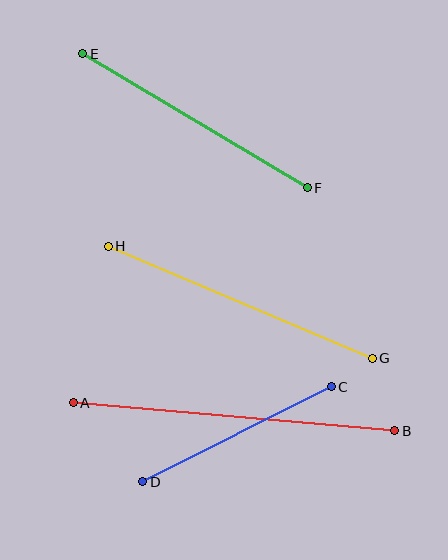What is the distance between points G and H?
The distance is approximately 287 pixels.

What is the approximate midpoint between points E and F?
The midpoint is at approximately (195, 121) pixels.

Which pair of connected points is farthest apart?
Points A and B are farthest apart.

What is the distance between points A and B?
The distance is approximately 323 pixels.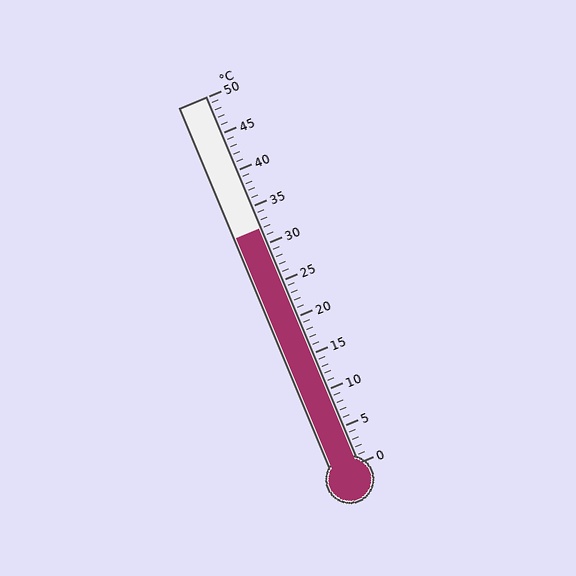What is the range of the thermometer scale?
The thermometer scale ranges from 0°C to 50°C.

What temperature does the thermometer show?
The thermometer shows approximately 32°C.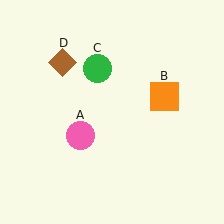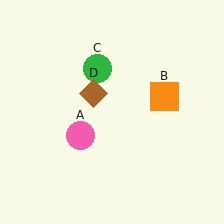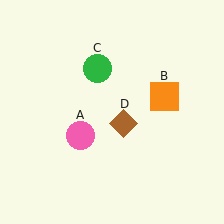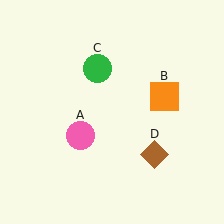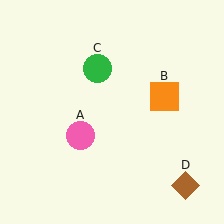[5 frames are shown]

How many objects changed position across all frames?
1 object changed position: brown diamond (object D).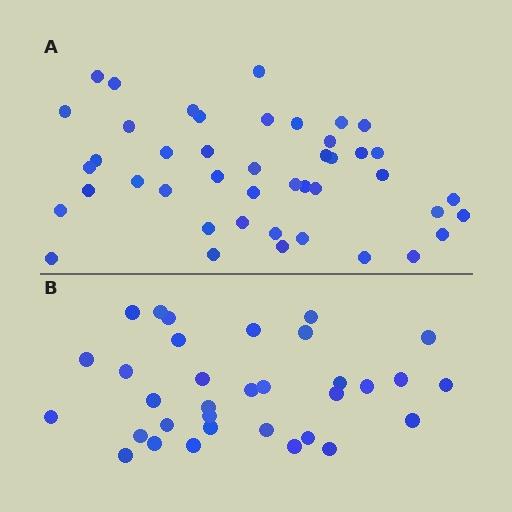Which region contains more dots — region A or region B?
Region A (the top region) has more dots.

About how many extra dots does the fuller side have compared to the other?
Region A has roughly 12 or so more dots than region B.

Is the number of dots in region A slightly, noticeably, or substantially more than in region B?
Region A has noticeably more, but not dramatically so. The ratio is roughly 1.3 to 1.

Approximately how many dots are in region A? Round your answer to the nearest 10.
About 40 dots. (The exact count is 44, which rounds to 40.)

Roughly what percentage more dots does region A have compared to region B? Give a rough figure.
About 35% more.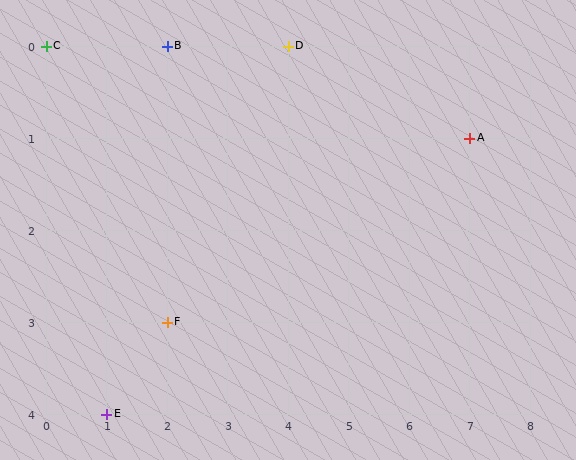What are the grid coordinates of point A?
Point A is at grid coordinates (7, 1).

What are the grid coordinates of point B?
Point B is at grid coordinates (2, 0).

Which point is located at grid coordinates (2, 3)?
Point F is at (2, 3).